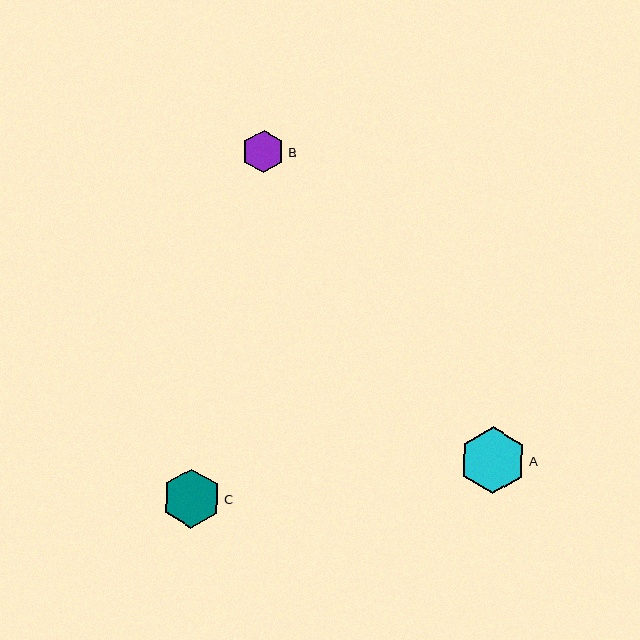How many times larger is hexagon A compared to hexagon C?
Hexagon A is approximately 1.1 times the size of hexagon C.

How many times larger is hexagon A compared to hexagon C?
Hexagon A is approximately 1.1 times the size of hexagon C.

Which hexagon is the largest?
Hexagon A is the largest with a size of approximately 67 pixels.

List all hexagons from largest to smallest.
From largest to smallest: A, C, B.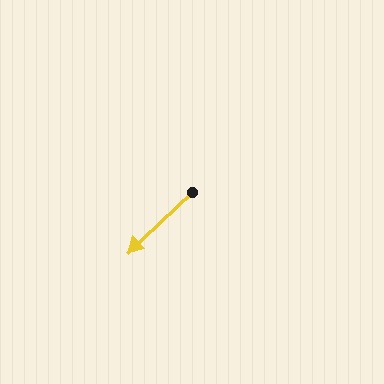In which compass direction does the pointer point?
Southwest.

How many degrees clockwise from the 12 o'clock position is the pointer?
Approximately 227 degrees.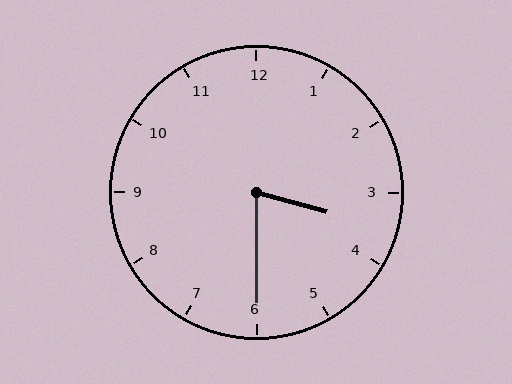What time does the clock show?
3:30.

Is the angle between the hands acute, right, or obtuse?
It is acute.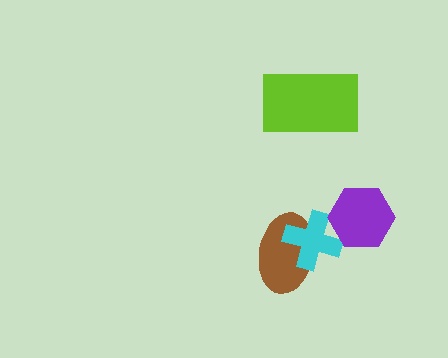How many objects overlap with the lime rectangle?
0 objects overlap with the lime rectangle.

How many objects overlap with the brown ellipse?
1 object overlaps with the brown ellipse.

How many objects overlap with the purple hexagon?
1 object overlaps with the purple hexagon.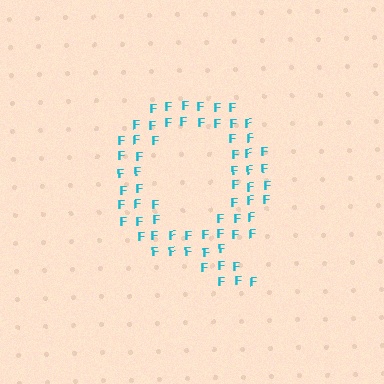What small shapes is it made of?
It is made of small letter F's.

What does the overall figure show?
The overall figure shows the letter Q.